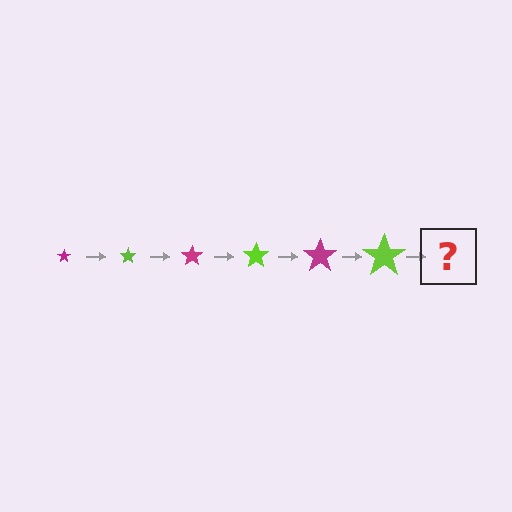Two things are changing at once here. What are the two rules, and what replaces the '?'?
The two rules are that the star grows larger each step and the color cycles through magenta and lime. The '?' should be a magenta star, larger than the previous one.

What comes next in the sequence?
The next element should be a magenta star, larger than the previous one.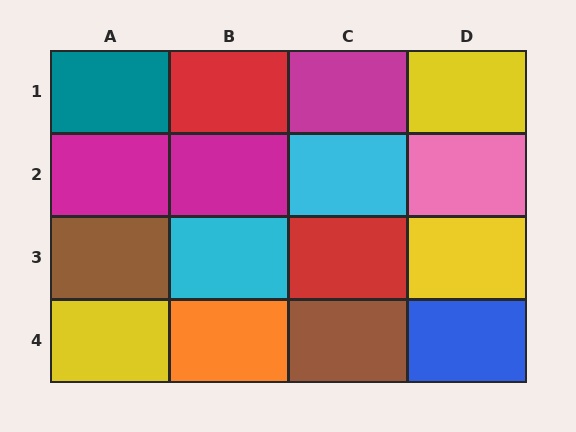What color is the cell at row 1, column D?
Yellow.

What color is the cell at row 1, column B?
Red.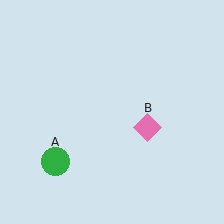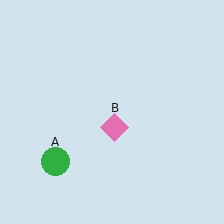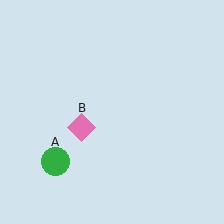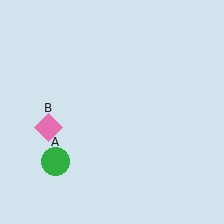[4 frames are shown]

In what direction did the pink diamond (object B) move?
The pink diamond (object B) moved left.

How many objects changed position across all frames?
1 object changed position: pink diamond (object B).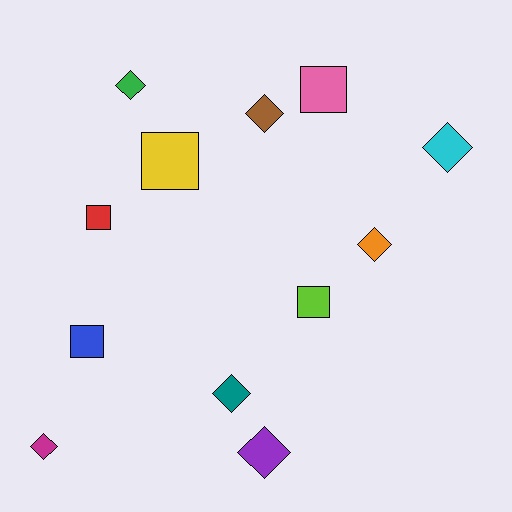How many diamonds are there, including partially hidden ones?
There are 7 diamonds.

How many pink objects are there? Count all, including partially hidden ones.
There is 1 pink object.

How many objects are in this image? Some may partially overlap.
There are 12 objects.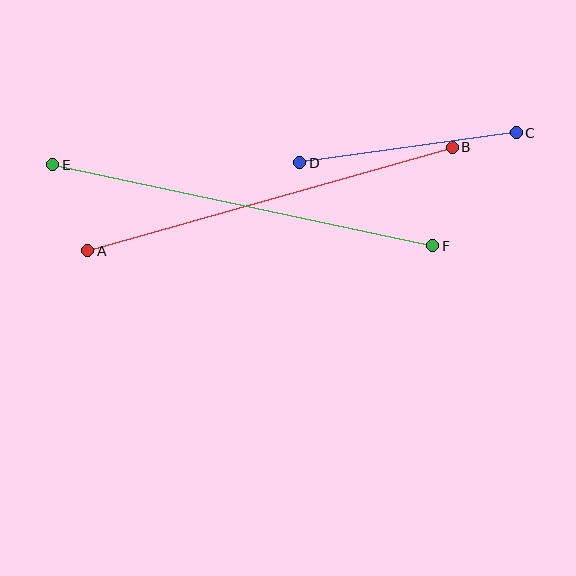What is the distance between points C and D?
The distance is approximately 219 pixels.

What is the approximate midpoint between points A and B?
The midpoint is at approximately (270, 199) pixels.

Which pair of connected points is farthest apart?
Points E and F are farthest apart.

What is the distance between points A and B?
The distance is approximately 379 pixels.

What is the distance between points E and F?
The distance is approximately 389 pixels.